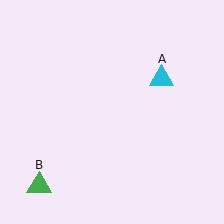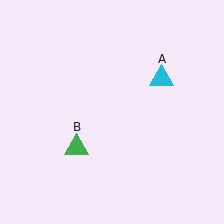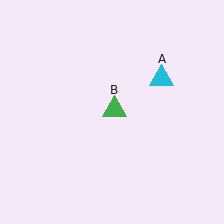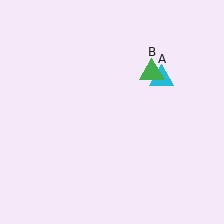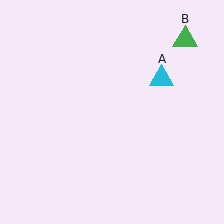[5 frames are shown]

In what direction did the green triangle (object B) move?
The green triangle (object B) moved up and to the right.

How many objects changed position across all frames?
1 object changed position: green triangle (object B).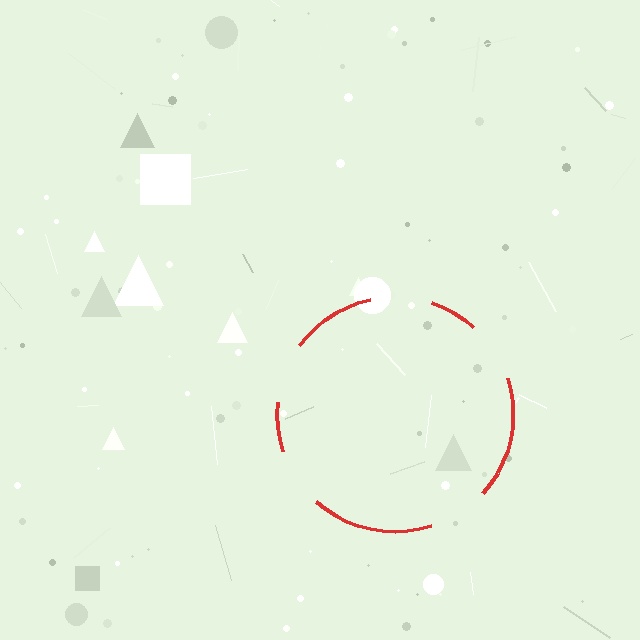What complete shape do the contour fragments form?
The contour fragments form a circle.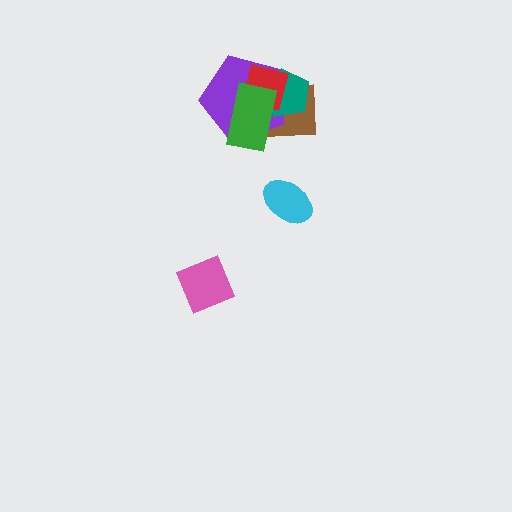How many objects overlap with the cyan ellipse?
0 objects overlap with the cyan ellipse.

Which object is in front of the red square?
The green rectangle is in front of the red square.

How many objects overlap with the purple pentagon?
4 objects overlap with the purple pentagon.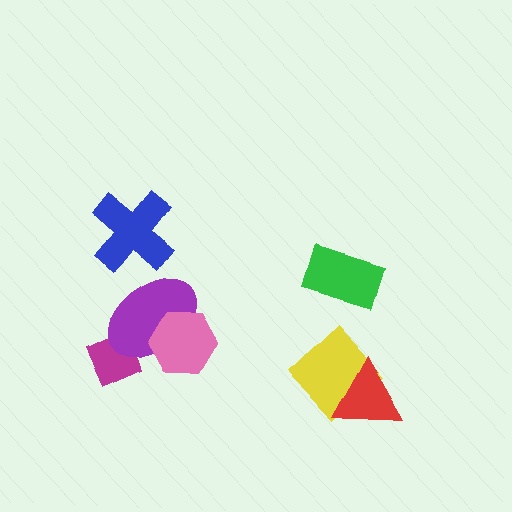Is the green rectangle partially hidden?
No, no other shape covers it.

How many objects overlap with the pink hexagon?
1 object overlaps with the pink hexagon.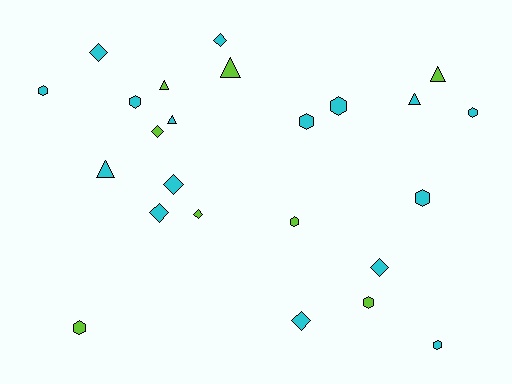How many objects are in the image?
There are 24 objects.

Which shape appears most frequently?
Hexagon, with 10 objects.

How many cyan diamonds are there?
There are 6 cyan diamonds.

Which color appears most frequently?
Cyan, with 16 objects.